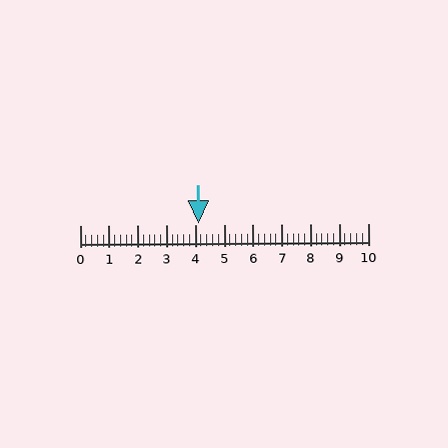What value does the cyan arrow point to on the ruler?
The cyan arrow points to approximately 4.1.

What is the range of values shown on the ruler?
The ruler shows values from 0 to 10.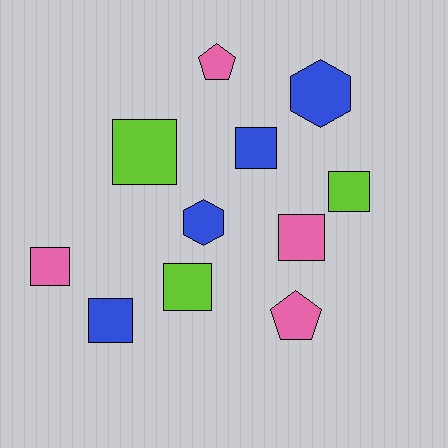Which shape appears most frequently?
Square, with 7 objects.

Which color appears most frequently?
Pink, with 4 objects.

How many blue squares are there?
There are 2 blue squares.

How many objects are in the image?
There are 11 objects.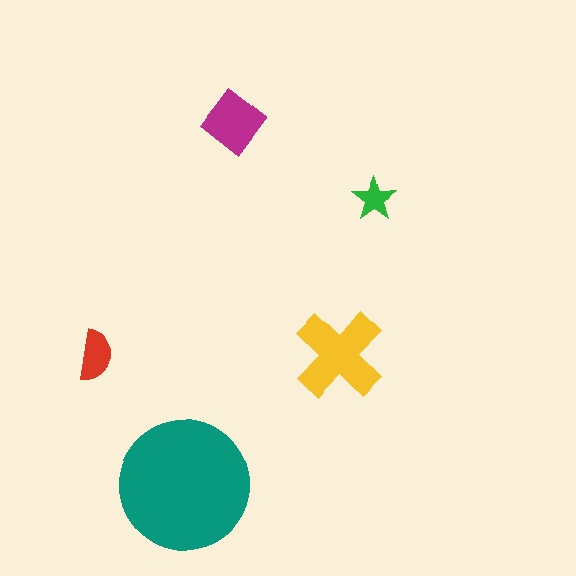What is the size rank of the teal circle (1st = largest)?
1st.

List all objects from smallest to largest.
The green star, the red semicircle, the magenta diamond, the yellow cross, the teal circle.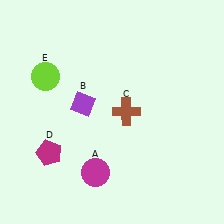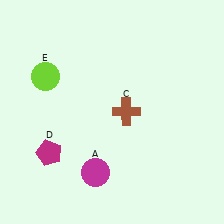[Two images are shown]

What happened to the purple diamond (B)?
The purple diamond (B) was removed in Image 2. It was in the top-left area of Image 1.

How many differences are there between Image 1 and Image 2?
There is 1 difference between the two images.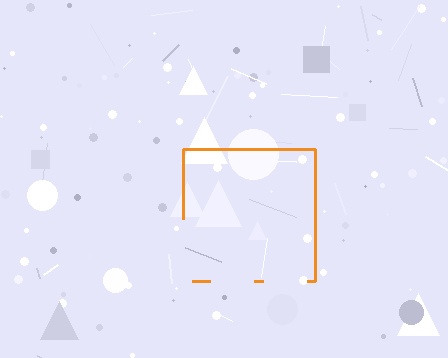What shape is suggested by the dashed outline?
The dashed outline suggests a square.